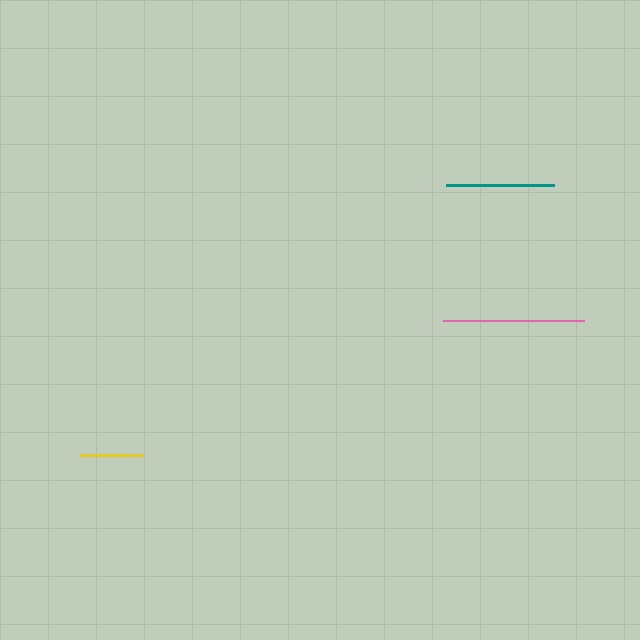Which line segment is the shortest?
The yellow line is the shortest at approximately 62 pixels.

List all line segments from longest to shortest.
From longest to shortest: pink, teal, yellow.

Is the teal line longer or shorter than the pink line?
The pink line is longer than the teal line.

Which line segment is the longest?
The pink line is the longest at approximately 141 pixels.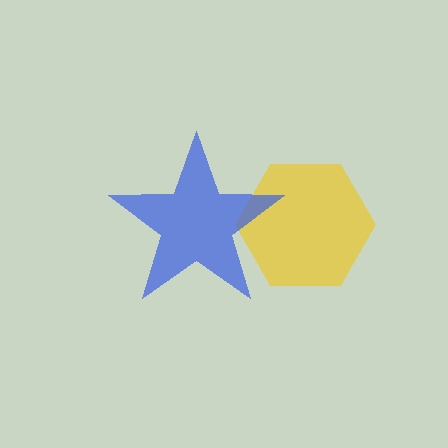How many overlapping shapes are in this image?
There are 2 overlapping shapes in the image.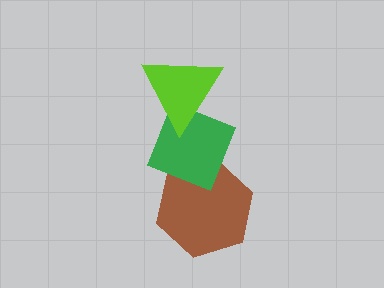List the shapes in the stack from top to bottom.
From top to bottom: the lime triangle, the green diamond, the brown hexagon.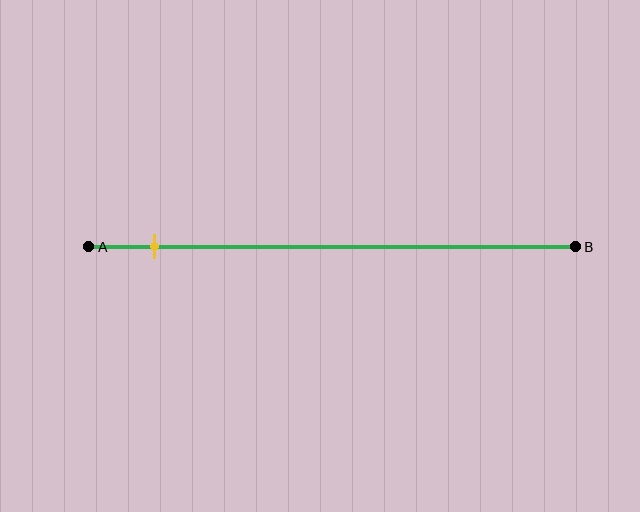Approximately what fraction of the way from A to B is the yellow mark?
The yellow mark is approximately 15% of the way from A to B.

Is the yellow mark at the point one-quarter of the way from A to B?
No, the mark is at about 15% from A, not at the 25% one-quarter point.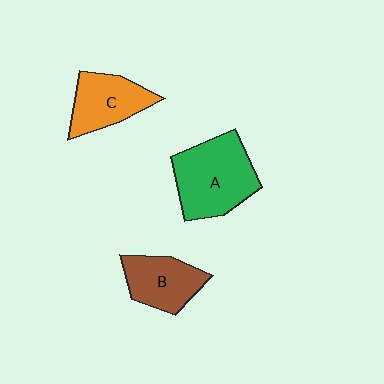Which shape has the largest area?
Shape A (green).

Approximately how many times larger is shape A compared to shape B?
Approximately 1.5 times.